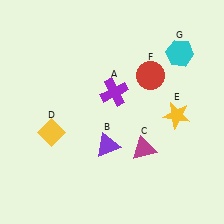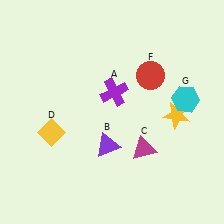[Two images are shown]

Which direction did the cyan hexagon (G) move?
The cyan hexagon (G) moved down.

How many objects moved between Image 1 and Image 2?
1 object moved between the two images.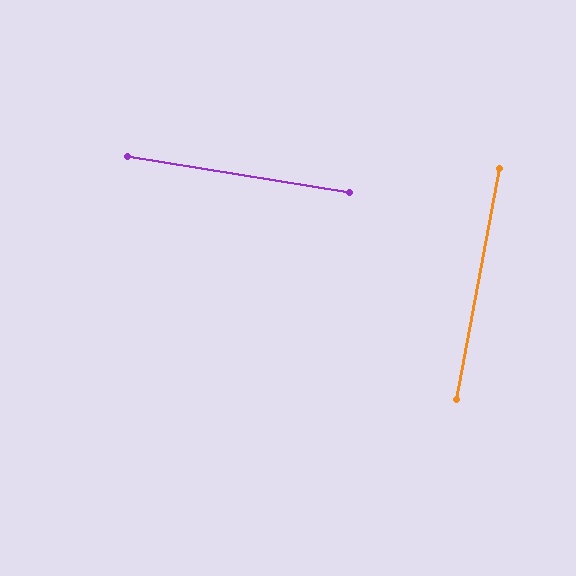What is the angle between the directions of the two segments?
Approximately 89 degrees.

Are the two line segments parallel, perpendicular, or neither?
Perpendicular — they meet at approximately 89°.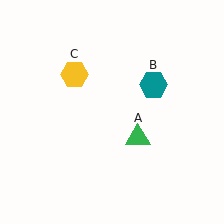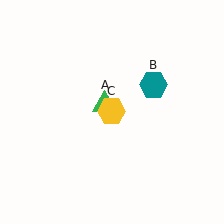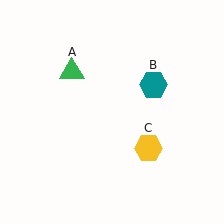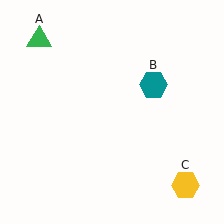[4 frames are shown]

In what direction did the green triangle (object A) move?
The green triangle (object A) moved up and to the left.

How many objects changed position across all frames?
2 objects changed position: green triangle (object A), yellow hexagon (object C).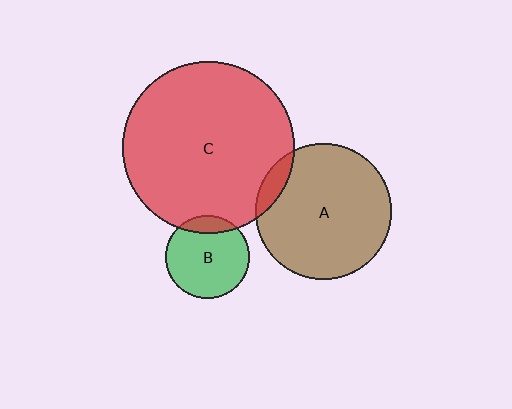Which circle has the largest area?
Circle C (red).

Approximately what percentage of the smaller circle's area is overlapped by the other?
Approximately 15%.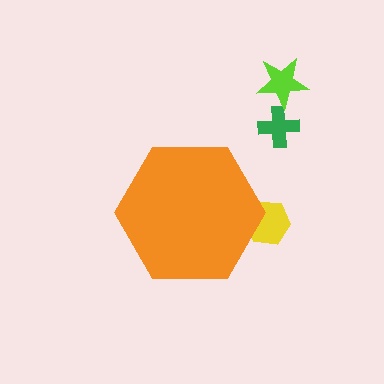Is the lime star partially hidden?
No, the lime star is fully visible.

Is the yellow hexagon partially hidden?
Yes, the yellow hexagon is partially hidden behind the orange hexagon.